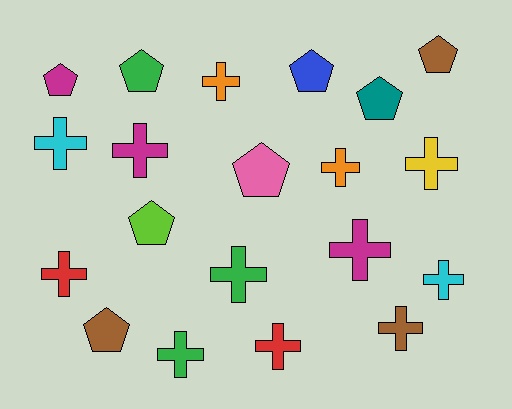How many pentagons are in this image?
There are 8 pentagons.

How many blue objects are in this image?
There is 1 blue object.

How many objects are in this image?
There are 20 objects.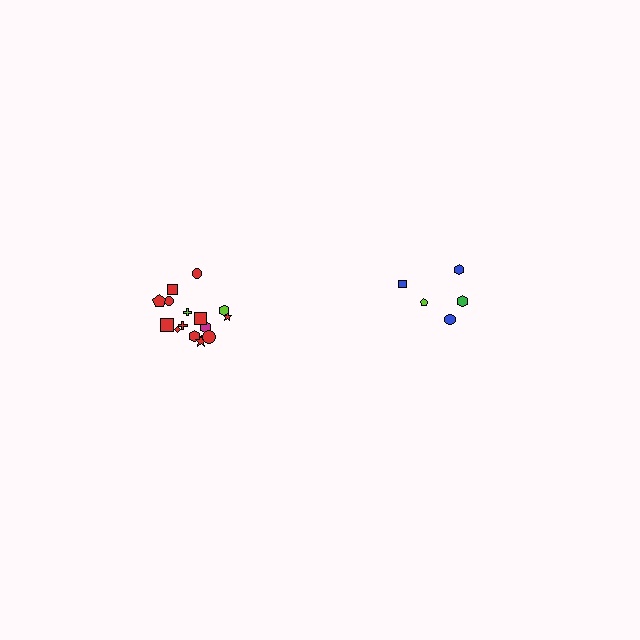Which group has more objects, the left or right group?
The left group.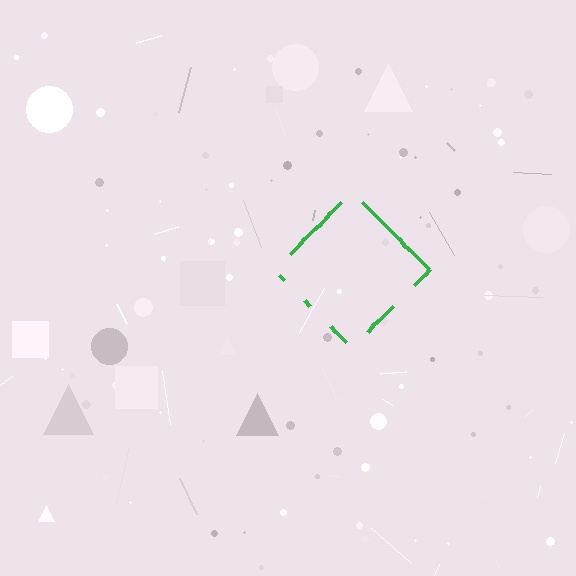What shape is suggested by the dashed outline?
The dashed outline suggests a diamond.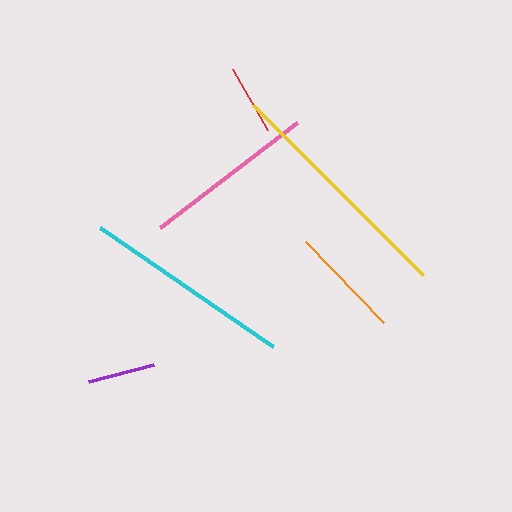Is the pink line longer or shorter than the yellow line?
The yellow line is longer than the pink line.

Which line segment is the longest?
The yellow line is the longest at approximately 240 pixels.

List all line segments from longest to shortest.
From longest to shortest: yellow, cyan, pink, orange, red, purple.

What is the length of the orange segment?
The orange segment is approximately 112 pixels long.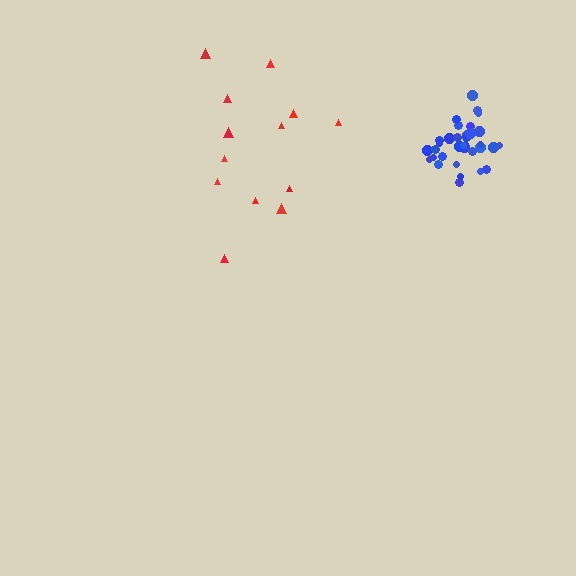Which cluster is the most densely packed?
Blue.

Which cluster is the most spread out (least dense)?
Red.